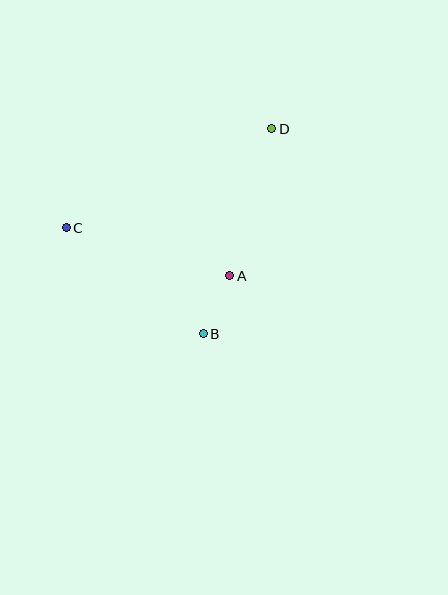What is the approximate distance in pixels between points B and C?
The distance between B and C is approximately 173 pixels.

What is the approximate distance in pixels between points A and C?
The distance between A and C is approximately 170 pixels.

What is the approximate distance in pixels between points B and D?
The distance between B and D is approximately 216 pixels.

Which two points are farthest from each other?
Points C and D are farthest from each other.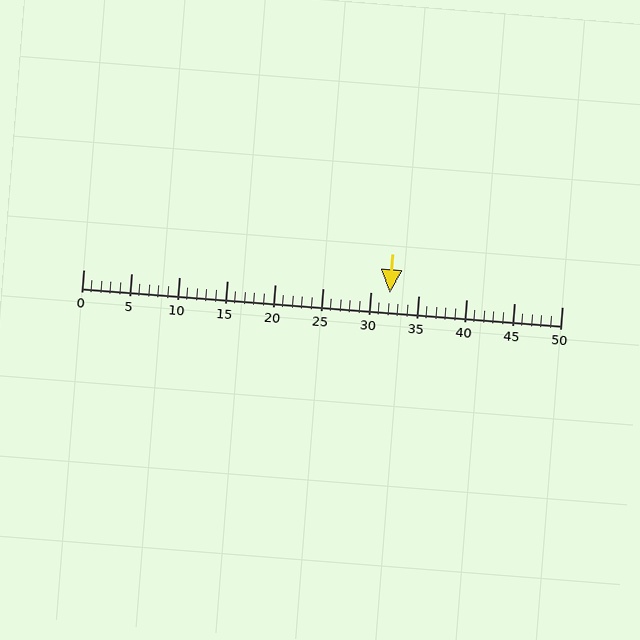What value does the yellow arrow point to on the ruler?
The yellow arrow points to approximately 32.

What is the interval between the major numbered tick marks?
The major tick marks are spaced 5 units apart.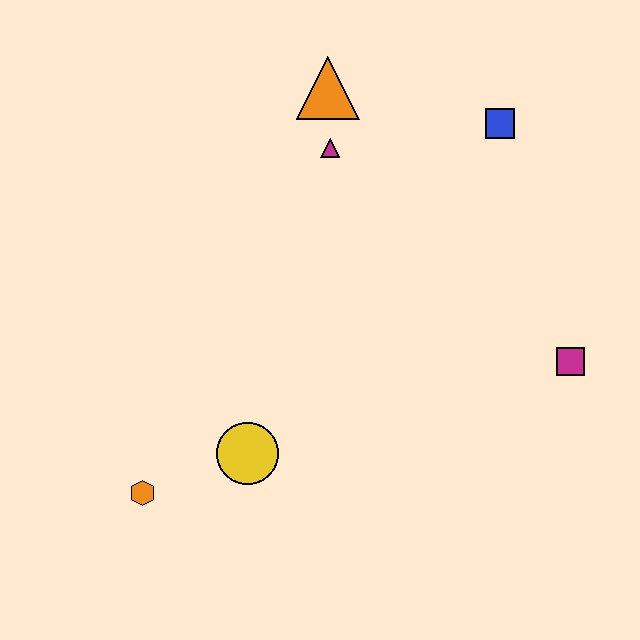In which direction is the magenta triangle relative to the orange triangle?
The magenta triangle is below the orange triangle.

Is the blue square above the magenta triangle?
Yes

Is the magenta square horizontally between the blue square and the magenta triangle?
No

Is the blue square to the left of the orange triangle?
No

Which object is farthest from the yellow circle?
The blue square is farthest from the yellow circle.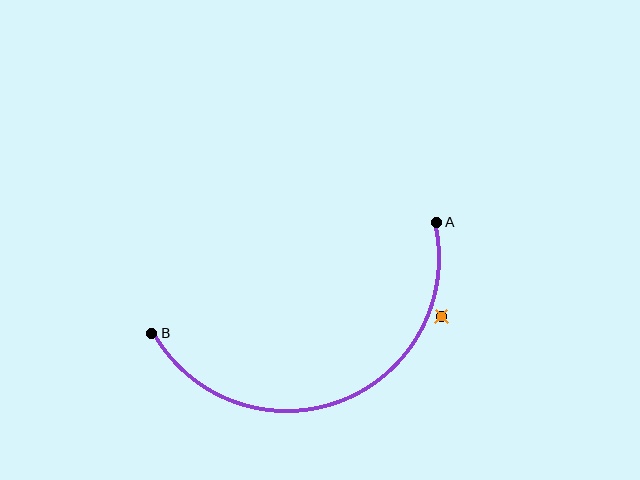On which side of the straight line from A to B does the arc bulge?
The arc bulges below the straight line connecting A and B.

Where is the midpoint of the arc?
The arc midpoint is the point on the curve farthest from the straight line joining A and B. It sits below that line.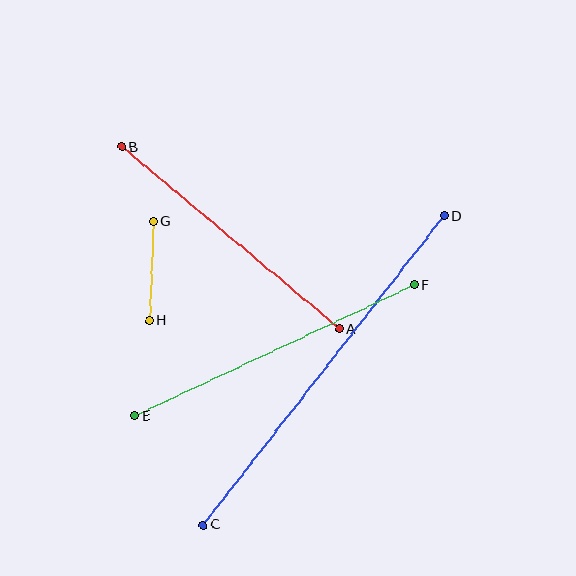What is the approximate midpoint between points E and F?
The midpoint is at approximately (274, 350) pixels.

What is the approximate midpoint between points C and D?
The midpoint is at approximately (324, 370) pixels.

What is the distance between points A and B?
The distance is approximately 284 pixels.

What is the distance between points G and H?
The distance is approximately 99 pixels.